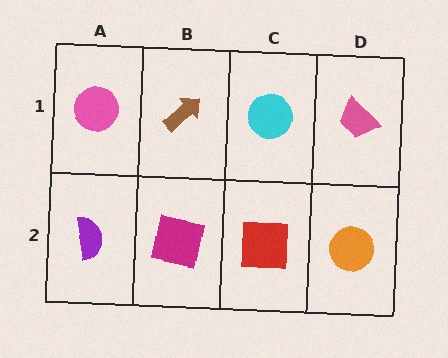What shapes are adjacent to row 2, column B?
A brown arrow (row 1, column B), a purple semicircle (row 2, column A), a red square (row 2, column C).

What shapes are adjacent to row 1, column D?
An orange circle (row 2, column D), a cyan circle (row 1, column C).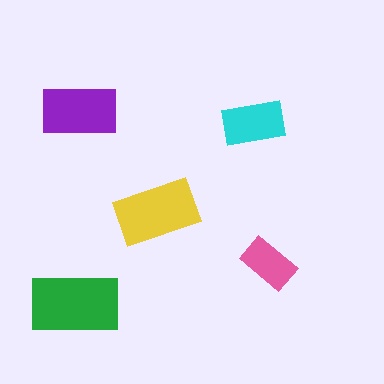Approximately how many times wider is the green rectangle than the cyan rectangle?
About 1.5 times wider.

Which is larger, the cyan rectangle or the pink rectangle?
The cyan one.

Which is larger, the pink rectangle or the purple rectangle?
The purple one.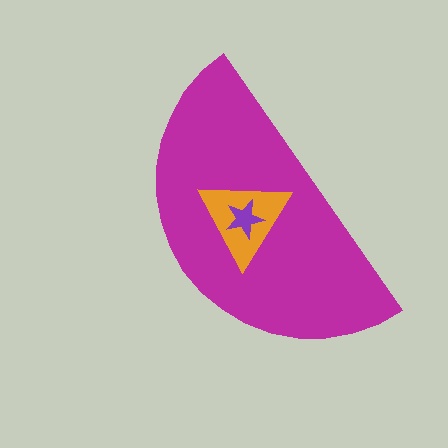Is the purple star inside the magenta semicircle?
Yes.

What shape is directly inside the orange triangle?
The purple star.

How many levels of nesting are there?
3.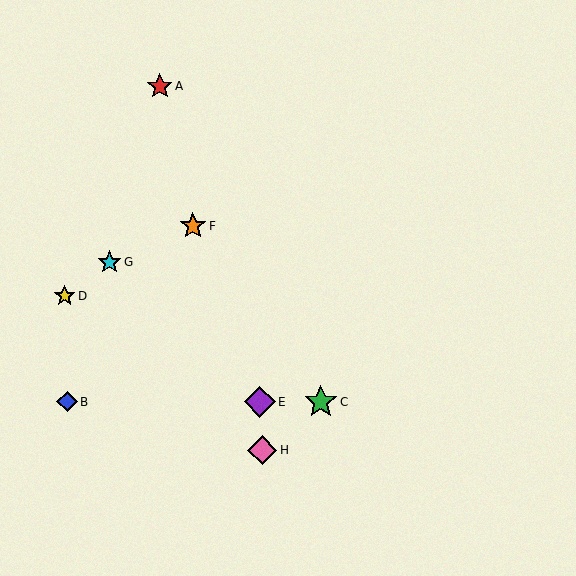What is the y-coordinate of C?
Object C is at y≈402.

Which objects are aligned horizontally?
Objects B, C, E are aligned horizontally.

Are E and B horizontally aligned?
Yes, both are at y≈402.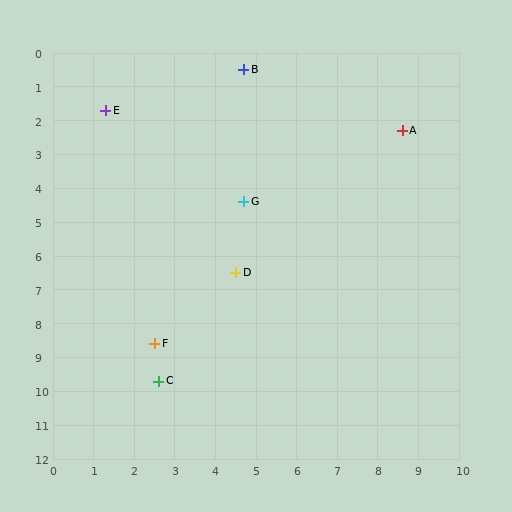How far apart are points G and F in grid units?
Points G and F are about 4.7 grid units apart.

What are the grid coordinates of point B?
Point B is at approximately (4.7, 0.5).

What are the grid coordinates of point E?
Point E is at approximately (1.3, 1.7).